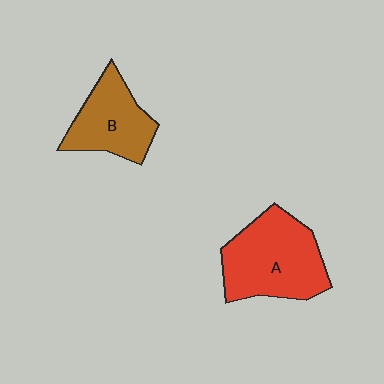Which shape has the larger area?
Shape A (red).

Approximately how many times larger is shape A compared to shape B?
Approximately 1.4 times.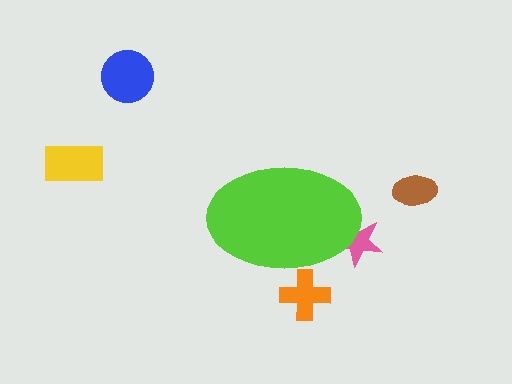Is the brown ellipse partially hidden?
No, the brown ellipse is fully visible.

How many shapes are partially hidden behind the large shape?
2 shapes are partially hidden.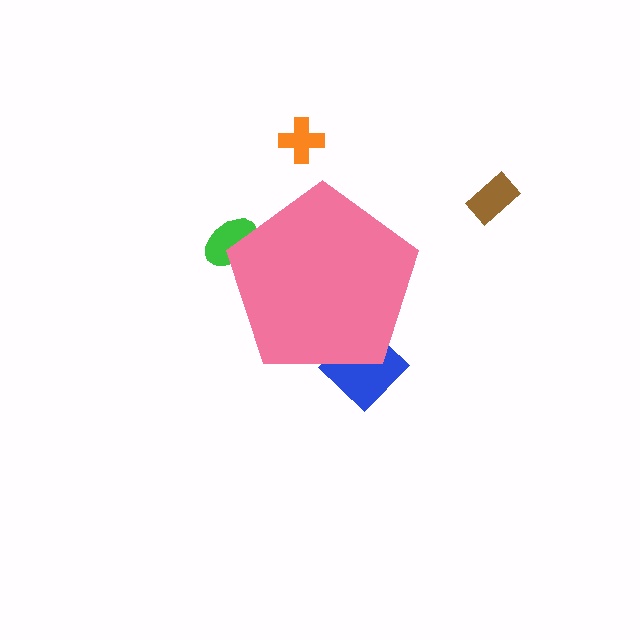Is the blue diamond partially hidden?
Yes, the blue diamond is partially hidden behind the pink pentagon.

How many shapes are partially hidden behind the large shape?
2 shapes are partially hidden.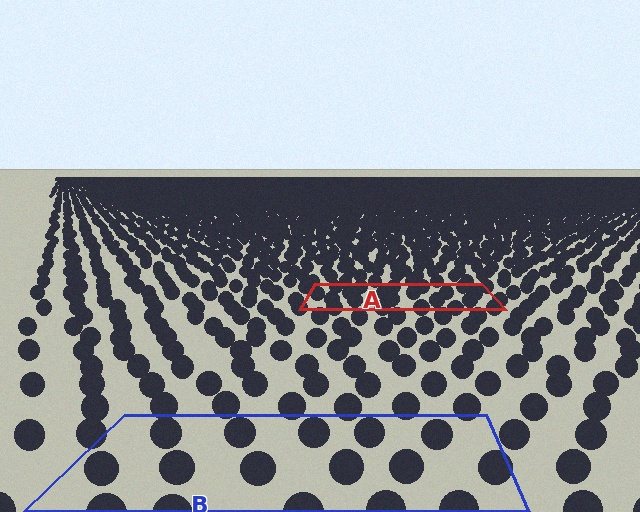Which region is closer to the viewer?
Region B is closer. The texture elements there are larger and more spread out.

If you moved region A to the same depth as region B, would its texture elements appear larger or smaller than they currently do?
They would appear larger. At a closer depth, the same texture elements are projected at a bigger on-screen size.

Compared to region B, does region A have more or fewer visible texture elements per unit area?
Region A has more texture elements per unit area — they are packed more densely because it is farther away.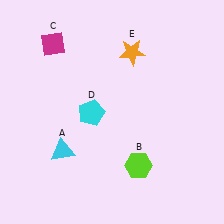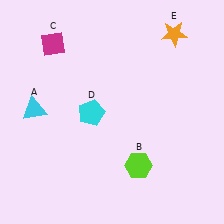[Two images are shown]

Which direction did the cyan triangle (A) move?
The cyan triangle (A) moved up.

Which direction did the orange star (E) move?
The orange star (E) moved right.